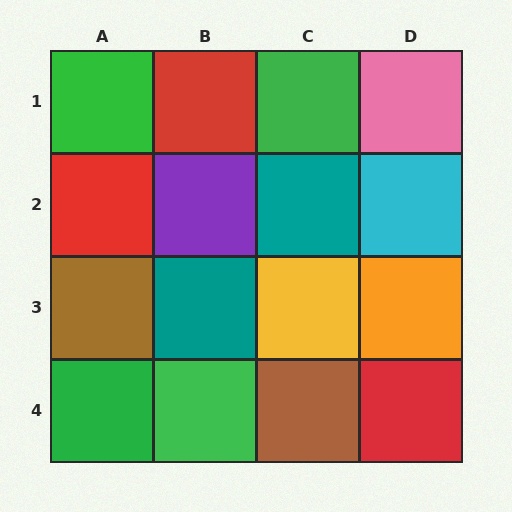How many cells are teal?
2 cells are teal.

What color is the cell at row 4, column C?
Brown.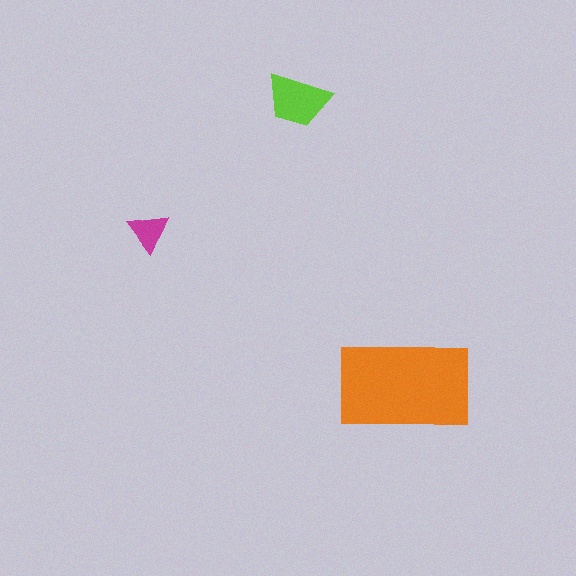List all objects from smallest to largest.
The magenta triangle, the lime trapezoid, the orange rectangle.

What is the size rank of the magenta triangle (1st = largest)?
3rd.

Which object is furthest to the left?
The magenta triangle is leftmost.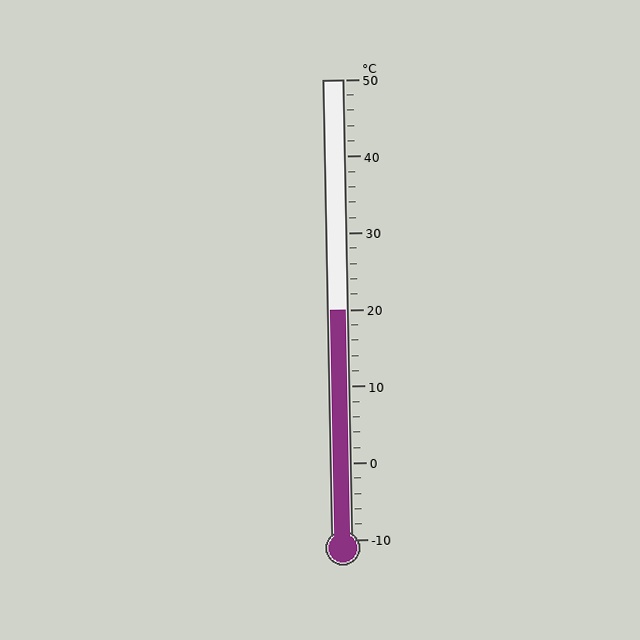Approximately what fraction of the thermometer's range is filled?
The thermometer is filled to approximately 50% of its range.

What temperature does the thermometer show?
The thermometer shows approximately 20°C.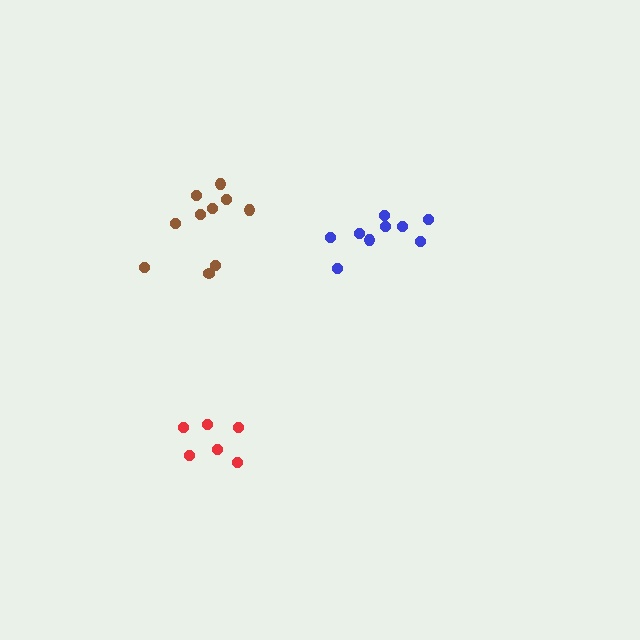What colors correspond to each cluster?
The clusters are colored: blue, brown, red.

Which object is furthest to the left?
The brown cluster is leftmost.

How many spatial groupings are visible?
There are 3 spatial groupings.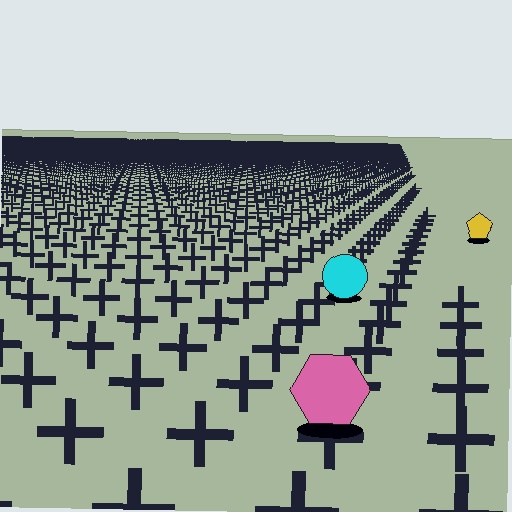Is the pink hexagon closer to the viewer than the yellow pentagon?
Yes. The pink hexagon is closer — you can tell from the texture gradient: the ground texture is coarser near it.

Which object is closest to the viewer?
The pink hexagon is closest. The texture marks near it are larger and more spread out.